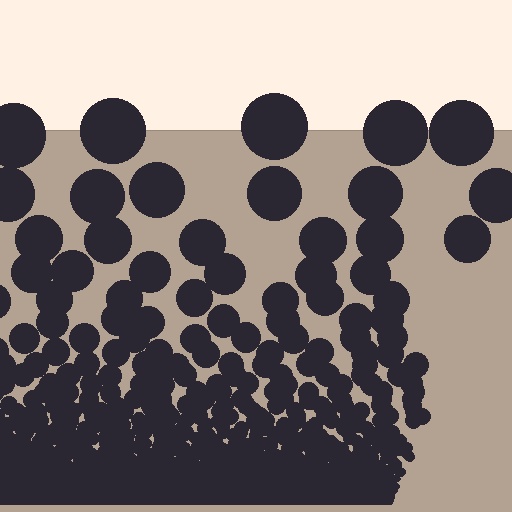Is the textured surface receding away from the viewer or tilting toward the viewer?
The surface appears to tilt toward the viewer. Texture elements get larger and sparser toward the top.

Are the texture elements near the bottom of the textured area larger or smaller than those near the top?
Smaller. The gradient is inverted — elements near the bottom are smaller and denser.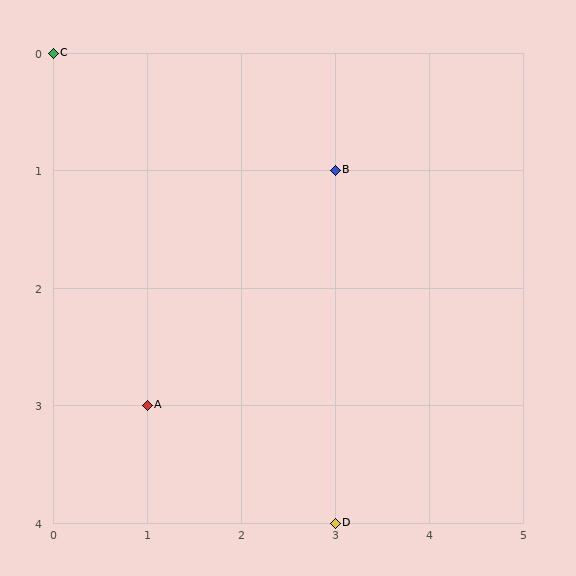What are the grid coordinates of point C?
Point C is at grid coordinates (0, 0).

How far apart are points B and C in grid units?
Points B and C are 3 columns and 1 row apart (about 3.2 grid units diagonally).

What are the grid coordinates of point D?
Point D is at grid coordinates (3, 4).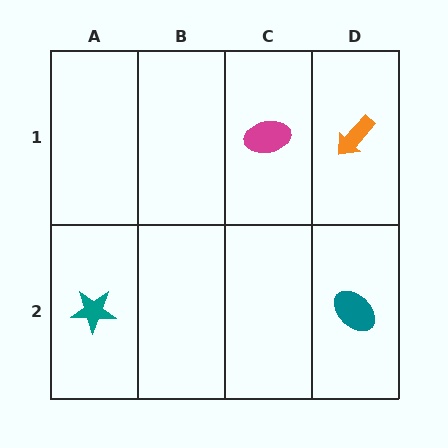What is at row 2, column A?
A teal star.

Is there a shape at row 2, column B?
No, that cell is empty.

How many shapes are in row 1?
2 shapes.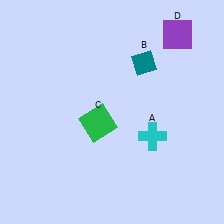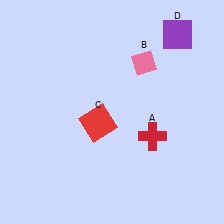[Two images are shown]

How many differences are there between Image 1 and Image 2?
There are 3 differences between the two images.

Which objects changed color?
A changed from cyan to red. B changed from teal to pink. C changed from green to red.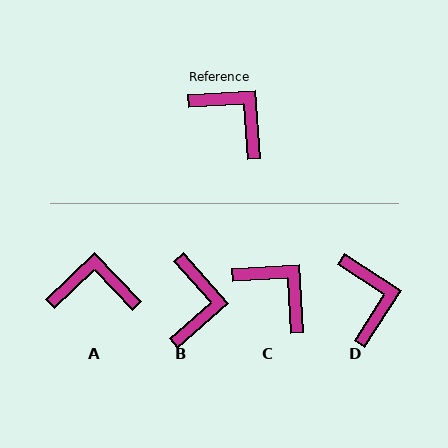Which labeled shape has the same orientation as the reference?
C.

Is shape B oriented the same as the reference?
No, it is off by about 52 degrees.